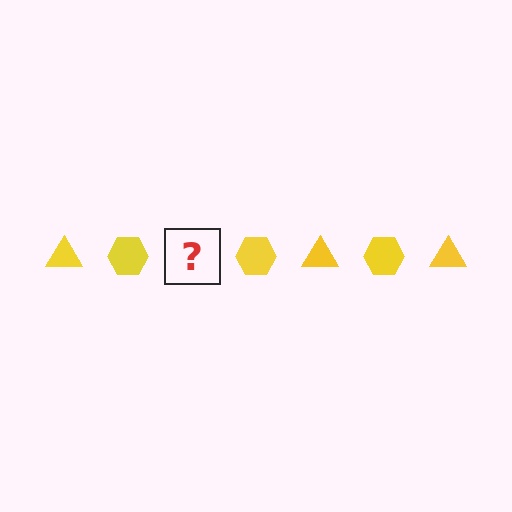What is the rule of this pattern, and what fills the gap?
The rule is that the pattern cycles through triangle, hexagon shapes in yellow. The gap should be filled with a yellow triangle.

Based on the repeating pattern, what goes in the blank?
The blank should be a yellow triangle.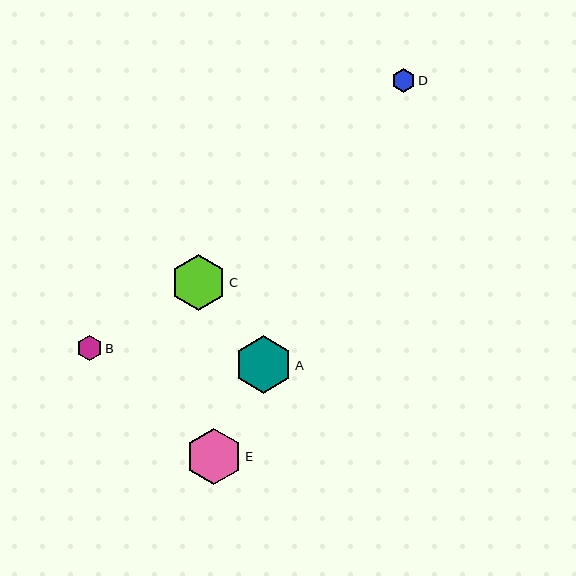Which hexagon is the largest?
Hexagon A is the largest with a size of approximately 58 pixels.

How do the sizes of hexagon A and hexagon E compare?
Hexagon A and hexagon E are approximately the same size.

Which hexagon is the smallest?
Hexagon D is the smallest with a size of approximately 23 pixels.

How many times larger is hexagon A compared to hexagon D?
Hexagon A is approximately 2.5 times the size of hexagon D.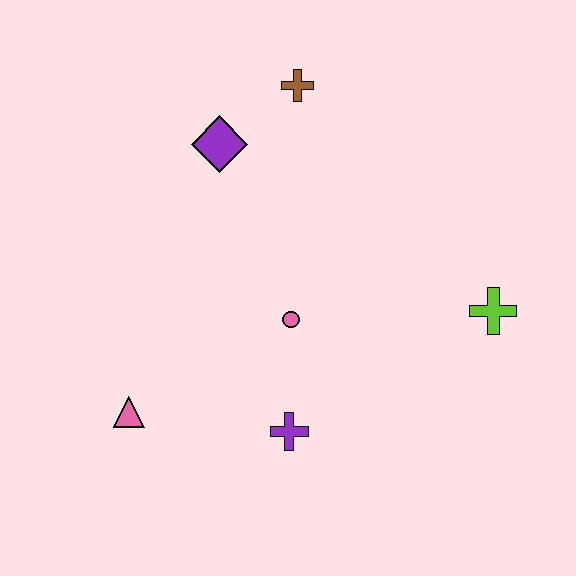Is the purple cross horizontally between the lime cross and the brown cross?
No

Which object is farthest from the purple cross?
The brown cross is farthest from the purple cross.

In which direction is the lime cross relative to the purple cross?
The lime cross is to the right of the purple cross.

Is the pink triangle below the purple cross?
No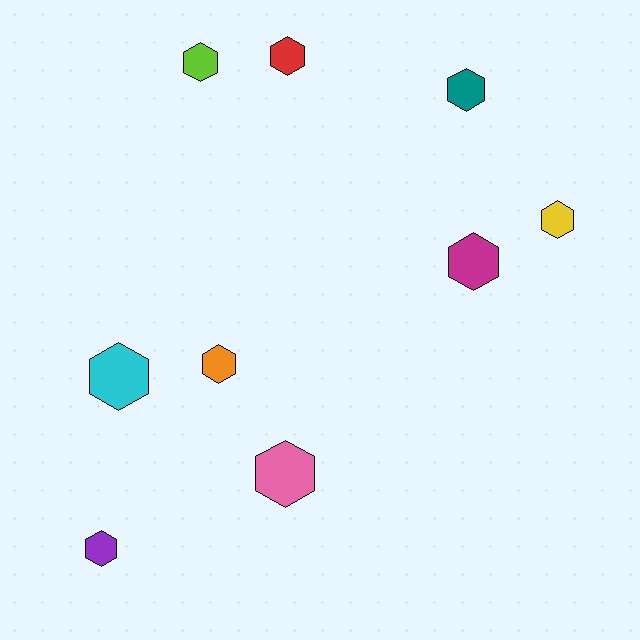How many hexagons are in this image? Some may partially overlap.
There are 9 hexagons.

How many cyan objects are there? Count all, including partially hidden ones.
There is 1 cyan object.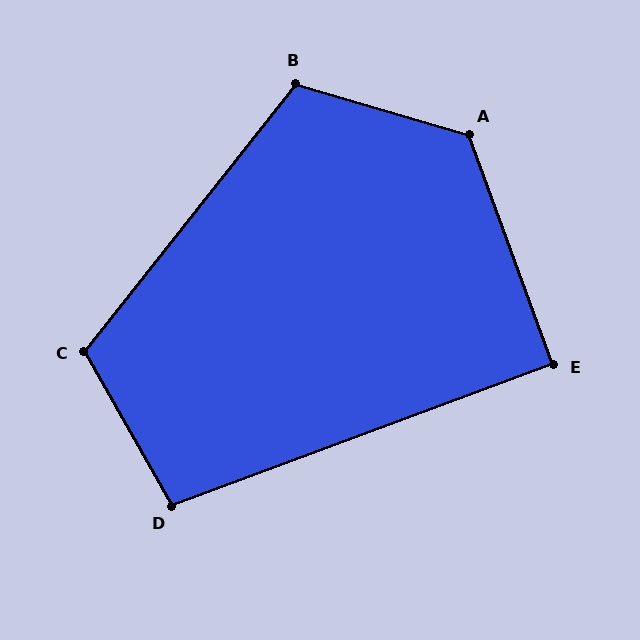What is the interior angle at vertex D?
Approximately 99 degrees (obtuse).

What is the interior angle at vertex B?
Approximately 112 degrees (obtuse).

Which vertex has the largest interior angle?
A, at approximately 127 degrees.